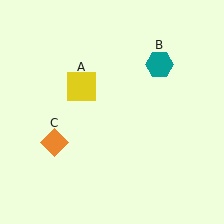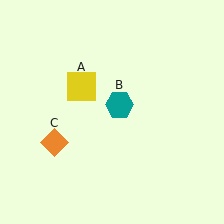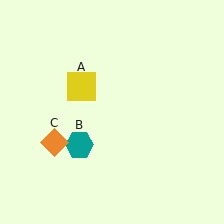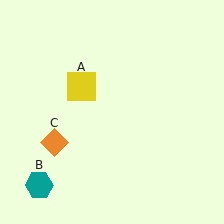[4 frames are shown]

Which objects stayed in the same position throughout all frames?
Yellow square (object A) and orange diamond (object C) remained stationary.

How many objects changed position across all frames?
1 object changed position: teal hexagon (object B).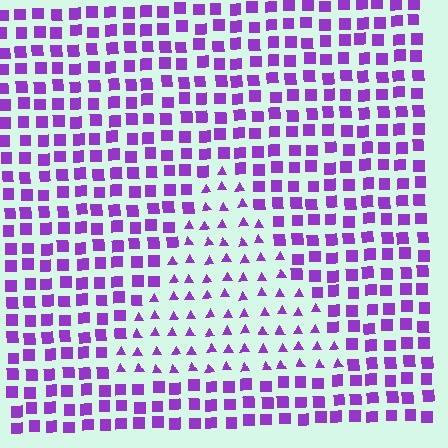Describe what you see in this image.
The image is filled with small purple elements arranged in a uniform grid. A triangle-shaped region contains triangles, while the surrounding area contains squares. The boundary is defined purely by the change in element shape.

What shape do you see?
I see a triangle.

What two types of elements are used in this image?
The image uses triangles inside the triangle region and squares outside it.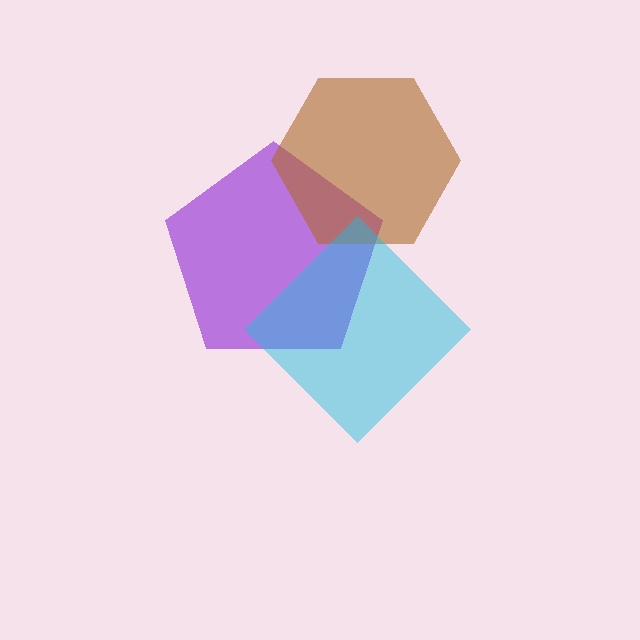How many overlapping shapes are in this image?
There are 3 overlapping shapes in the image.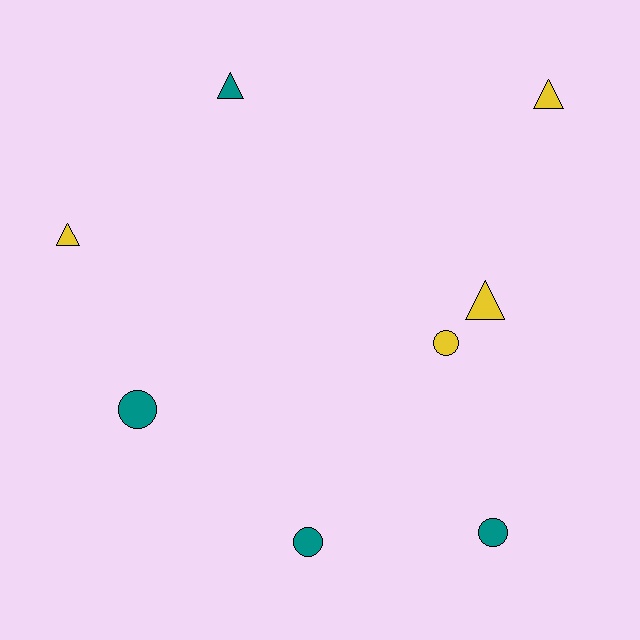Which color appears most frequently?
Teal, with 4 objects.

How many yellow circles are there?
There is 1 yellow circle.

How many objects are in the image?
There are 8 objects.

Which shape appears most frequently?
Circle, with 4 objects.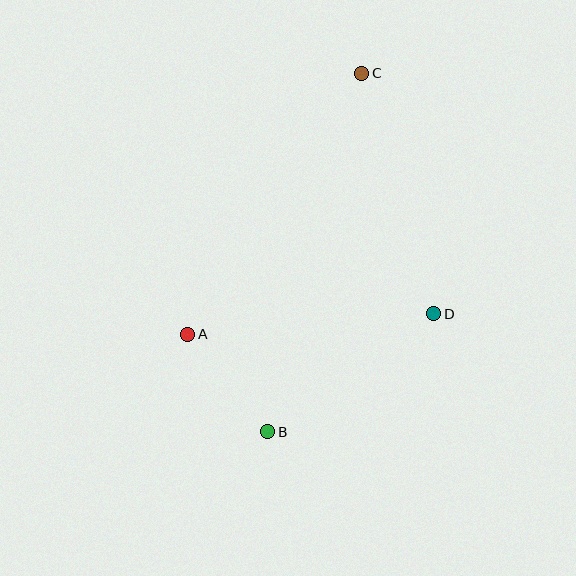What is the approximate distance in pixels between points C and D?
The distance between C and D is approximately 251 pixels.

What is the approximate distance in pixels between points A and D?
The distance between A and D is approximately 247 pixels.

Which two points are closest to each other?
Points A and B are closest to each other.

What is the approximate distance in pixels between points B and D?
The distance between B and D is approximately 204 pixels.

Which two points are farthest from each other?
Points B and C are farthest from each other.